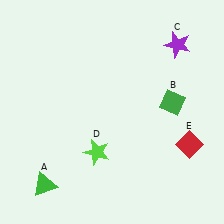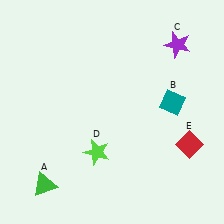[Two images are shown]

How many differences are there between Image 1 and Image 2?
There is 1 difference between the two images.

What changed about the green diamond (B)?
In Image 1, B is green. In Image 2, it changed to teal.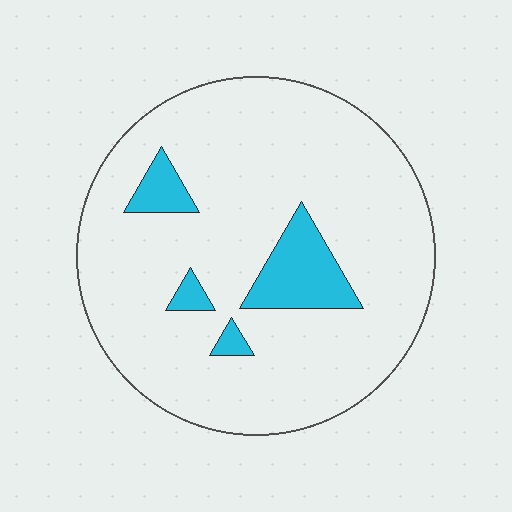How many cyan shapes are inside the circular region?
4.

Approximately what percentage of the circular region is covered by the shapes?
Approximately 10%.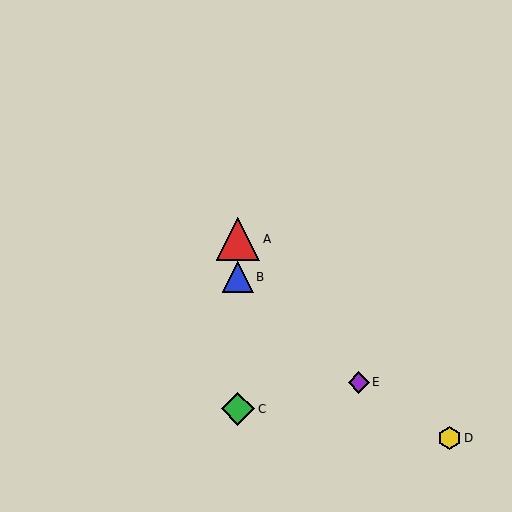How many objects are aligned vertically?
3 objects (A, B, C) are aligned vertically.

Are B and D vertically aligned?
No, B is at x≈238 and D is at x≈449.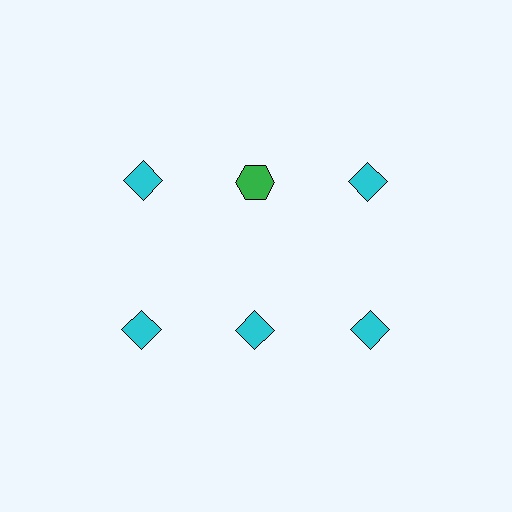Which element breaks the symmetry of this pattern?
The green hexagon in the top row, second from left column breaks the symmetry. All other shapes are cyan diamonds.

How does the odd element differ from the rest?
It differs in both color (green instead of cyan) and shape (hexagon instead of diamond).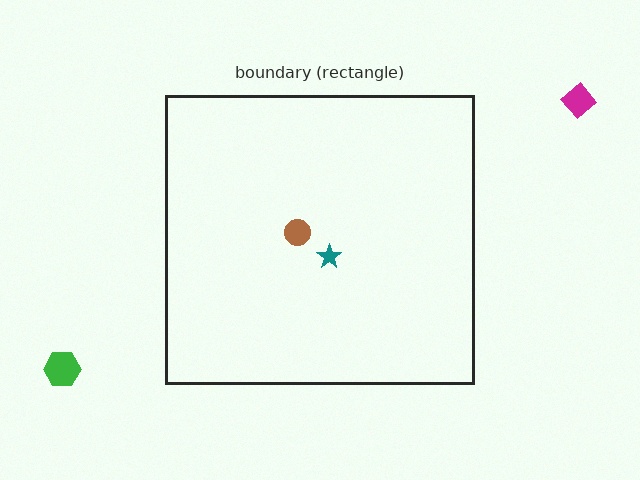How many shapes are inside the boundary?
2 inside, 2 outside.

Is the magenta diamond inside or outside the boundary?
Outside.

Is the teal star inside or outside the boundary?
Inside.